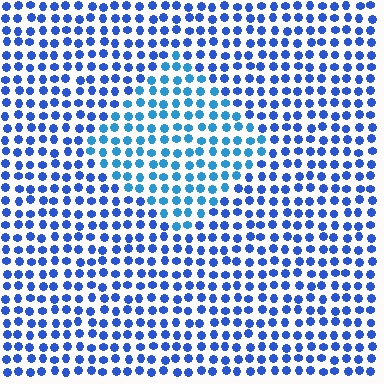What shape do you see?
I see a diamond.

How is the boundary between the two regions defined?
The boundary is defined purely by a slight shift in hue (about 24 degrees). Spacing, size, and orientation are identical on both sides.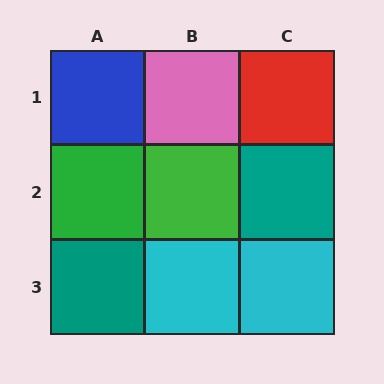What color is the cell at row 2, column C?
Teal.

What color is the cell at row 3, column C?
Cyan.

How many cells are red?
1 cell is red.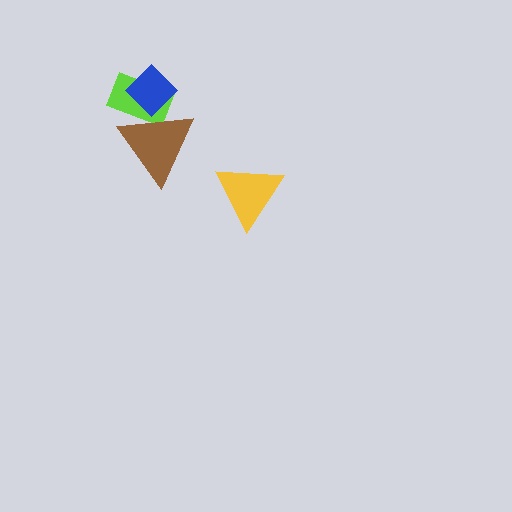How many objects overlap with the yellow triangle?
0 objects overlap with the yellow triangle.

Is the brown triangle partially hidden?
Yes, it is partially covered by another shape.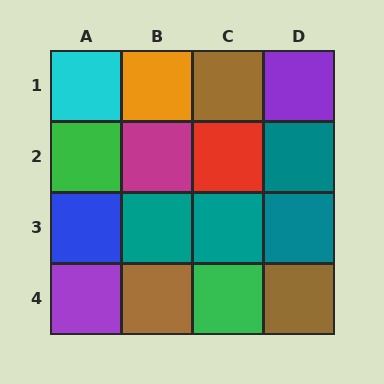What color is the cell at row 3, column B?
Teal.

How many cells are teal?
4 cells are teal.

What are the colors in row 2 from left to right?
Green, magenta, red, teal.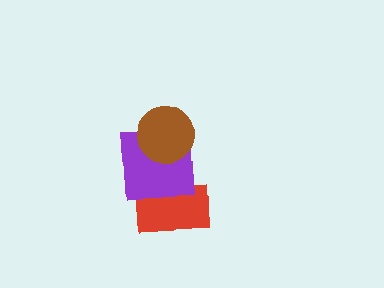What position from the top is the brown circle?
The brown circle is 1st from the top.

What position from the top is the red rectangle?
The red rectangle is 3rd from the top.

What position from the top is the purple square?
The purple square is 2nd from the top.